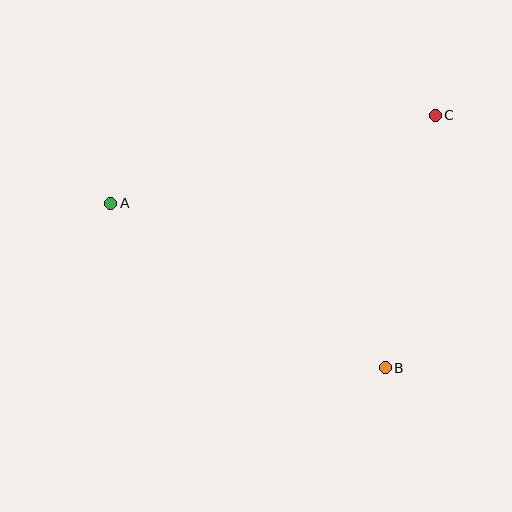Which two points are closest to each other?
Points B and C are closest to each other.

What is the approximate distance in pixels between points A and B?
The distance between A and B is approximately 320 pixels.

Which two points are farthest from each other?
Points A and C are farthest from each other.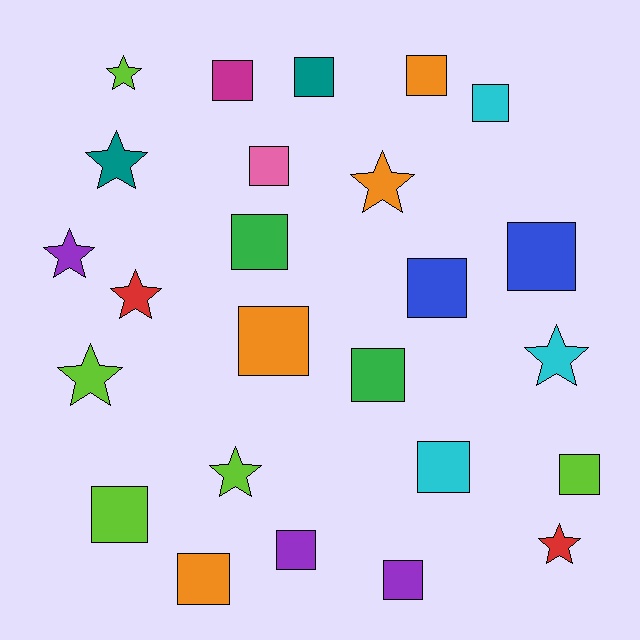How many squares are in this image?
There are 16 squares.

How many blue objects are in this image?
There are 2 blue objects.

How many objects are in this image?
There are 25 objects.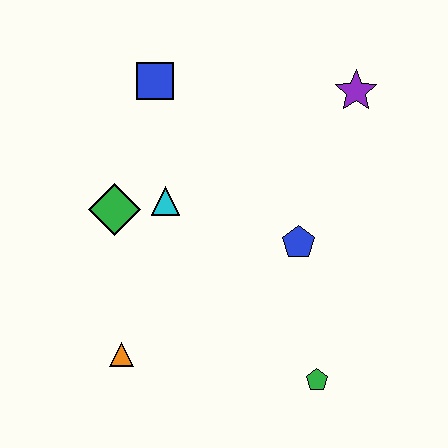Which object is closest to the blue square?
The cyan triangle is closest to the blue square.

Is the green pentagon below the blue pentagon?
Yes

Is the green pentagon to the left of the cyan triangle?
No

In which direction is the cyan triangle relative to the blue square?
The cyan triangle is below the blue square.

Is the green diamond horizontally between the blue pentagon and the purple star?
No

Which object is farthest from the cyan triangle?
The green pentagon is farthest from the cyan triangle.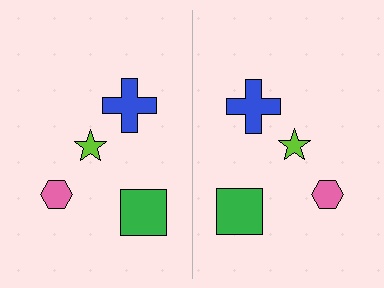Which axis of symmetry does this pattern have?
The pattern has a vertical axis of symmetry running through the center of the image.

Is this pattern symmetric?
Yes, this pattern has bilateral (reflection) symmetry.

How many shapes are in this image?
There are 8 shapes in this image.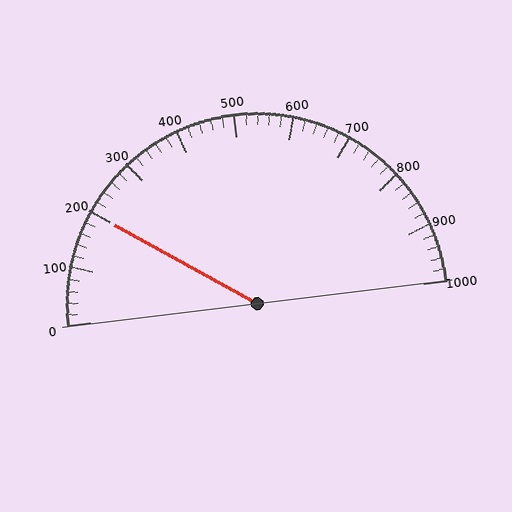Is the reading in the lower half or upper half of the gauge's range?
The reading is in the lower half of the range (0 to 1000).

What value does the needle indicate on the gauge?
The needle indicates approximately 200.